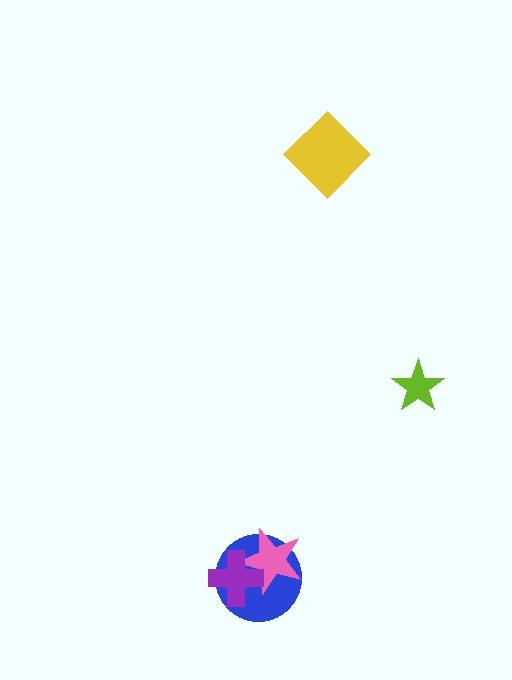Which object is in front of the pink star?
The purple cross is in front of the pink star.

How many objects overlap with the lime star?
0 objects overlap with the lime star.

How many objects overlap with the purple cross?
2 objects overlap with the purple cross.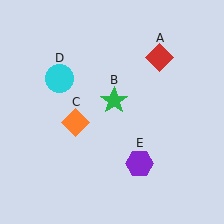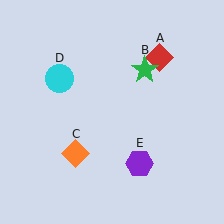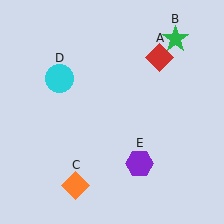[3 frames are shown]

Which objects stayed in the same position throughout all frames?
Red diamond (object A) and cyan circle (object D) and purple hexagon (object E) remained stationary.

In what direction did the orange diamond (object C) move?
The orange diamond (object C) moved down.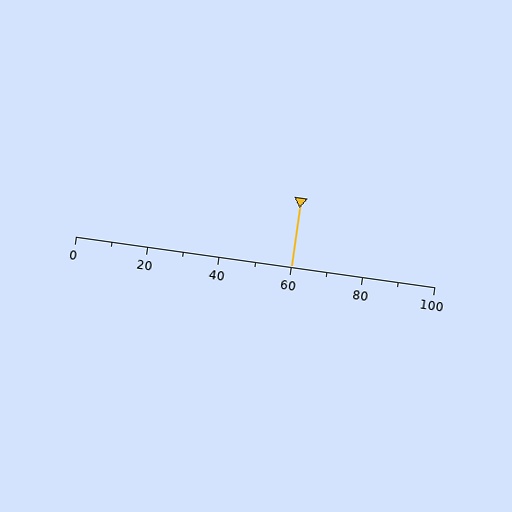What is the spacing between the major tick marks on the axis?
The major ticks are spaced 20 apart.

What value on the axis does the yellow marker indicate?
The marker indicates approximately 60.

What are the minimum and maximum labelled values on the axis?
The axis runs from 0 to 100.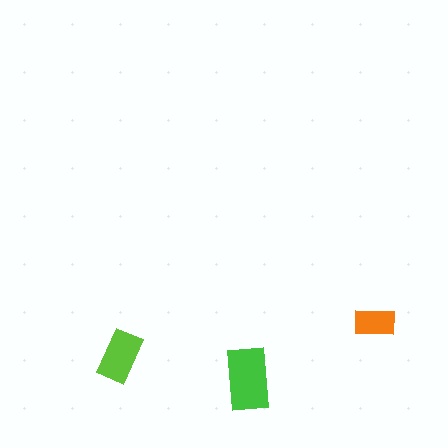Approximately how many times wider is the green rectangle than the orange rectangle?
About 1.5 times wider.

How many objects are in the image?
There are 3 objects in the image.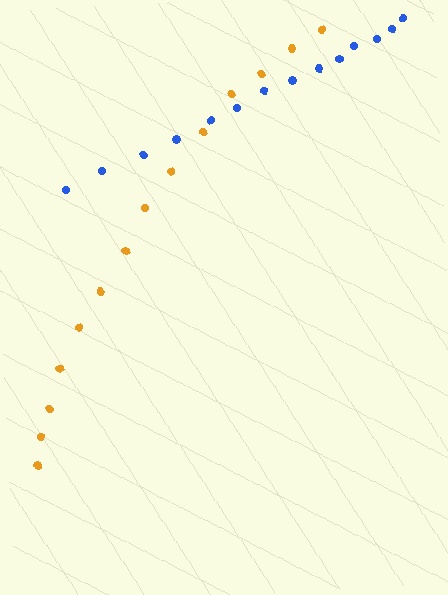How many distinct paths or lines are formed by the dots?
There are 2 distinct paths.